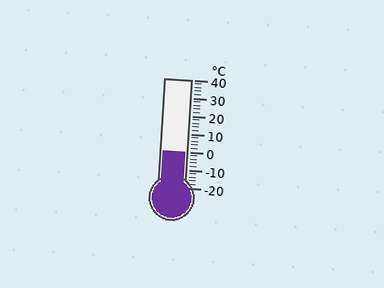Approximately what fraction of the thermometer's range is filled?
The thermometer is filled to approximately 35% of its range.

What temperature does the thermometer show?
The thermometer shows approximately 0°C.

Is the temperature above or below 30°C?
The temperature is below 30°C.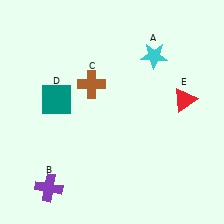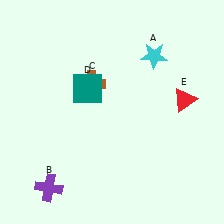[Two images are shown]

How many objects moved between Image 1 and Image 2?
1 object moved between the two images.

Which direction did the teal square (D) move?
The teal square (D) moved right.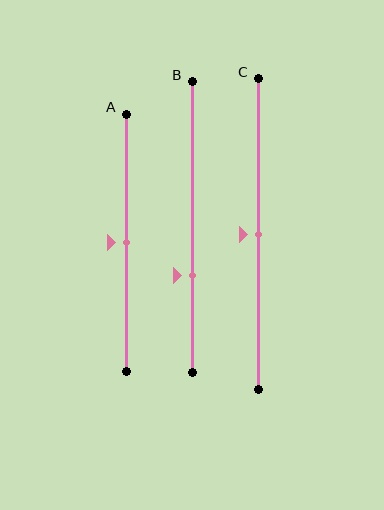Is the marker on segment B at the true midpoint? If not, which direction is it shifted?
No, the marker on segment B is shifted downward by about 17% of the segment length.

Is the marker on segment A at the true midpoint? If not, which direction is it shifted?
Yes, the marker on segment A is at the true midpoint.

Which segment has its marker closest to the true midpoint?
Segment A has its marker closest to the true midpoint.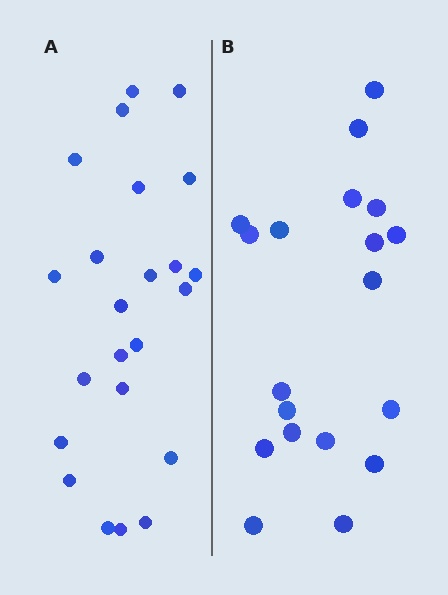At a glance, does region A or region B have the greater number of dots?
Region A (the left region) has more dots.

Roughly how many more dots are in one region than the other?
Region A has about 4 more dots than region B.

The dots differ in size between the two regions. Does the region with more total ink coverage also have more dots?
No. Region B has more total ink coverage because its dots are larger, but region A actually contains more individual dots. Total area can be misleading — the number of items is what matters here.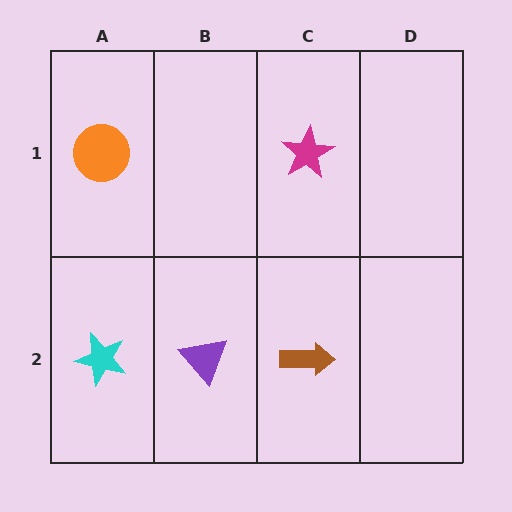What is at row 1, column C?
A magenta star.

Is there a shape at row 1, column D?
No, that cell is empty.